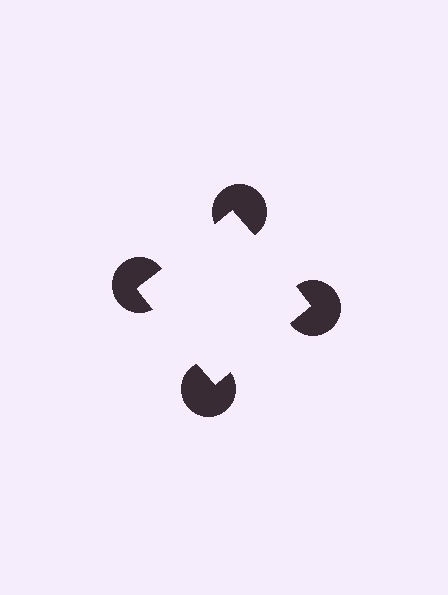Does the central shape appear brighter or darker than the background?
It typically appears slightly brighter than the background, even though no actual brightness change is drawn.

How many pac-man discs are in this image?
There are 4 — one at each vertex of the illusory square.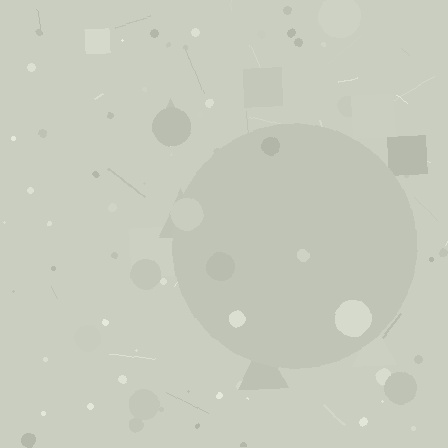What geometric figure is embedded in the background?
A circle is embedded in the background.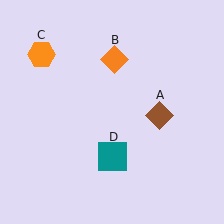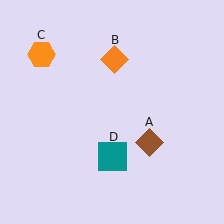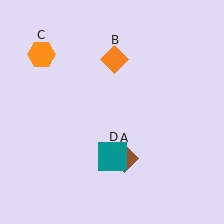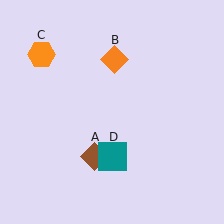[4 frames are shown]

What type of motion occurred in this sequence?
The brown diamond (object A) rotated clockwise around the center of the scene.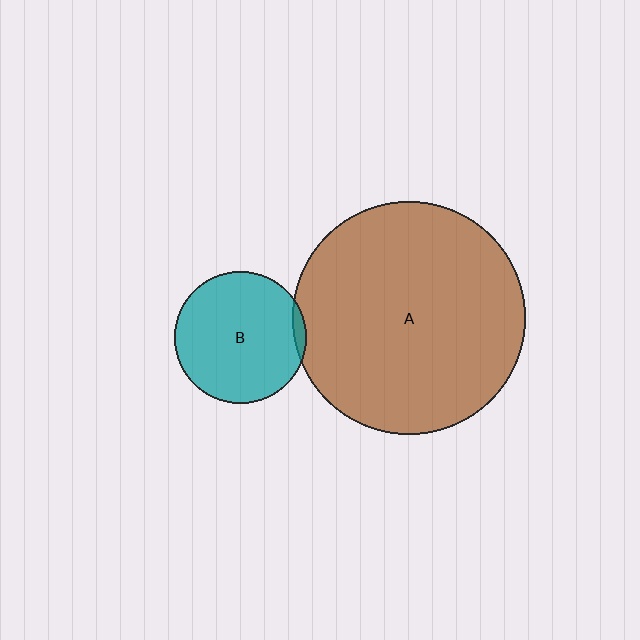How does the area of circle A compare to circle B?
Approximately 3.1 times.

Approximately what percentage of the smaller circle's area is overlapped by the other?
Approximately 5%.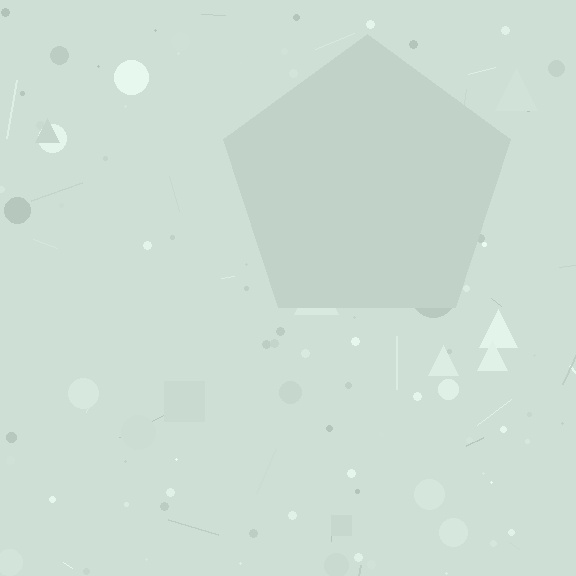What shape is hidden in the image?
A pentagon is hidden in the image.